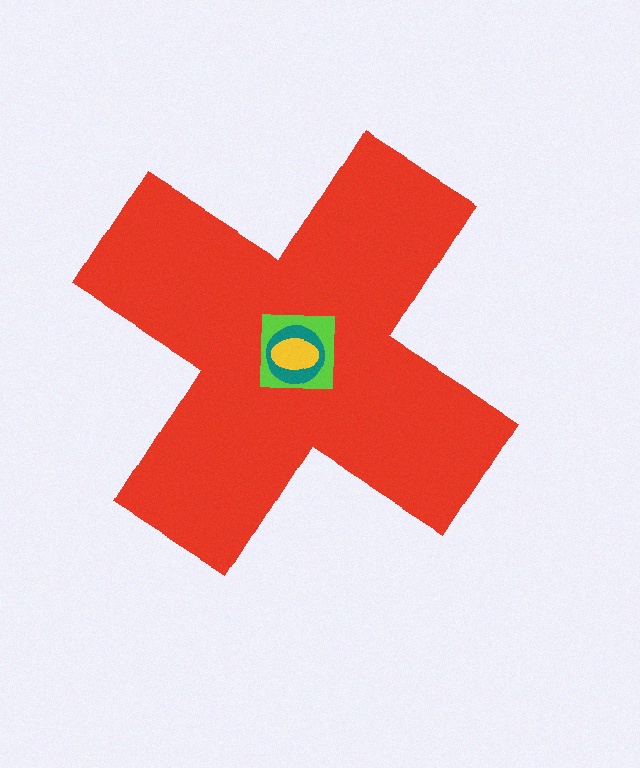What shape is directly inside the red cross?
The lime square.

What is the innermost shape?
The yellow ellipse.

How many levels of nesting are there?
4.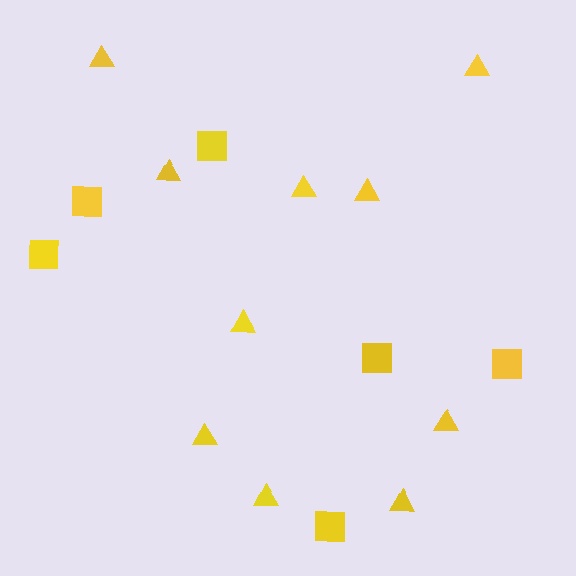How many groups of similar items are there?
There are 2 groups: one group of triangles (10) and one group of squares (6).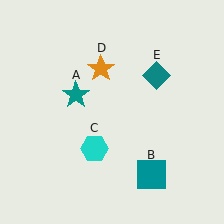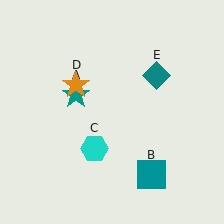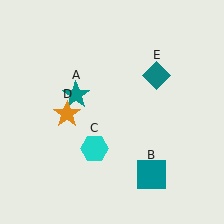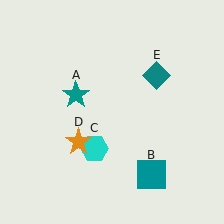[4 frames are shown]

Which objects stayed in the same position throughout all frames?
Teal star (object A) and teal square (object B) and cyan hexagon (object C) and teal diamond (object E) remained stationary.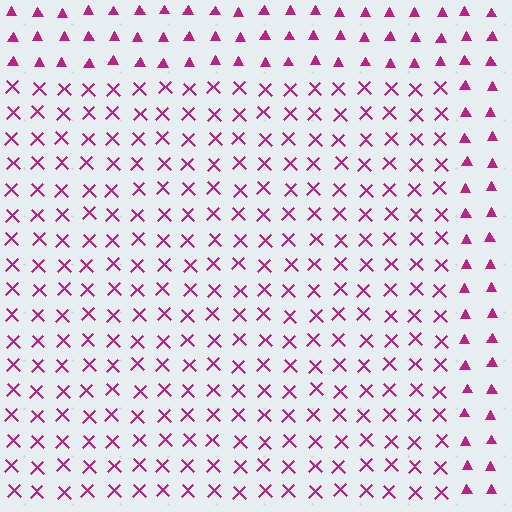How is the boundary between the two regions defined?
The boundary is defined by a change in element shape: X marks inside vs. triangles outside. All elements share the same color and spacing.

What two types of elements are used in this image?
The image uses X marks inside the rectangle region and triangles outside it.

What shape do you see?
I see a rectangle.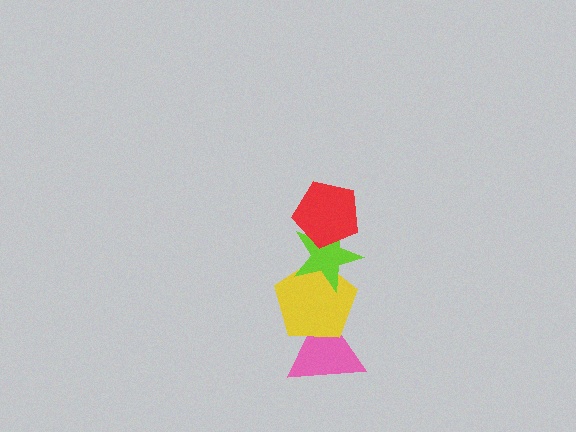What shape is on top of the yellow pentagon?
The lime star is on top of the yellow pentagon.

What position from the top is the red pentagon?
The red pentagon is 1st from the top.